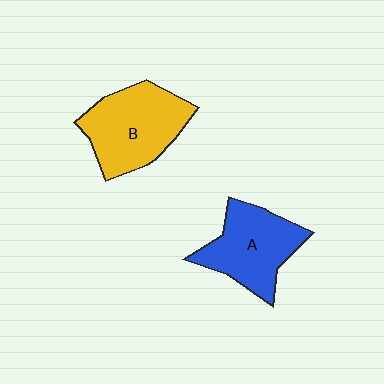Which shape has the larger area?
Shape B (yellow).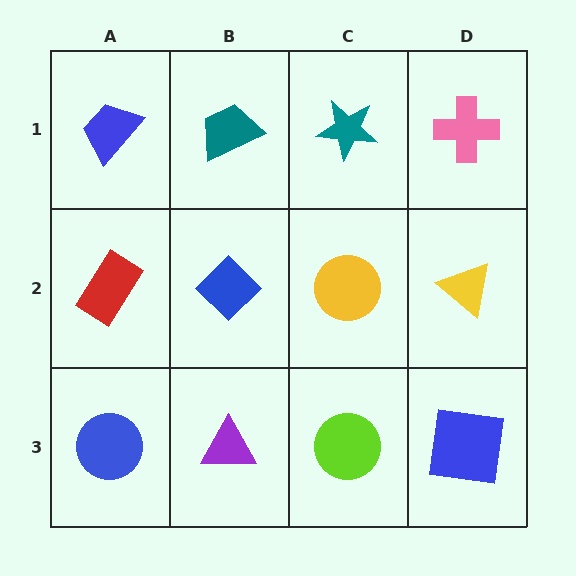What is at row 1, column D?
A pink cross.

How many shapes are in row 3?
4 shapes.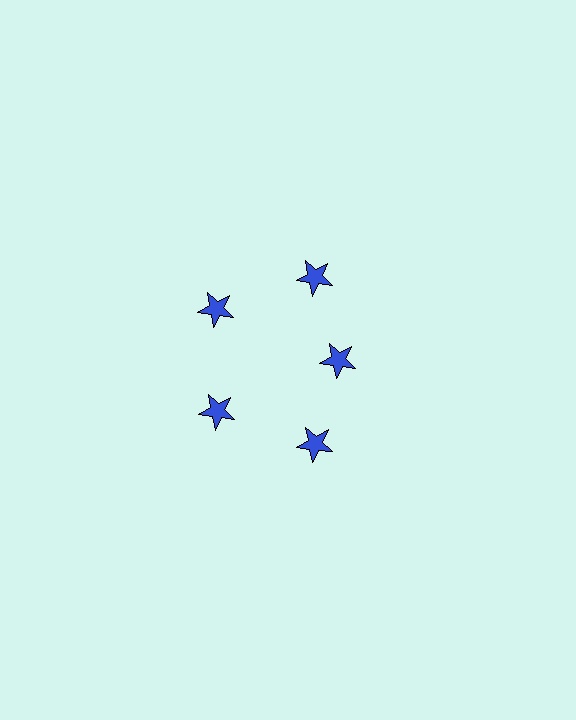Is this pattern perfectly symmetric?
No. The 5 blue stars are arranged in a ring, but one element near the 3 o'clock position is pulled inward toward the center, breaking the 5-fold rotational symmetry.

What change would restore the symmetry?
The symmetry would be restored by moving it outward, back onto the ring so that all 5 stars sit at equal angles and equal distance from the center.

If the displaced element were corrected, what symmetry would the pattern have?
It would have 5-fold rotational symmetry — the pattern would map onto itself every 72 degrees.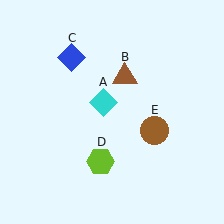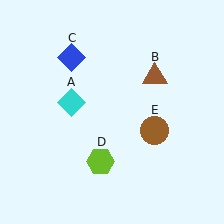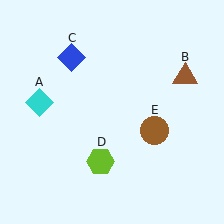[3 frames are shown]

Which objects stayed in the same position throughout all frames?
Blue diamond (object C) and lime hexagon (object D) and brown circle (object E) remained stationary.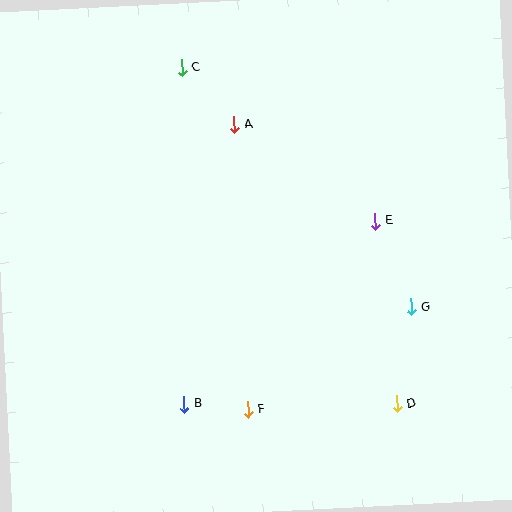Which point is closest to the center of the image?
Point E at (375, 221) is closest to the center.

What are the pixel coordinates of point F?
Point F is at (248, 410).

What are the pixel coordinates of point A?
Point A is at (234, 125).